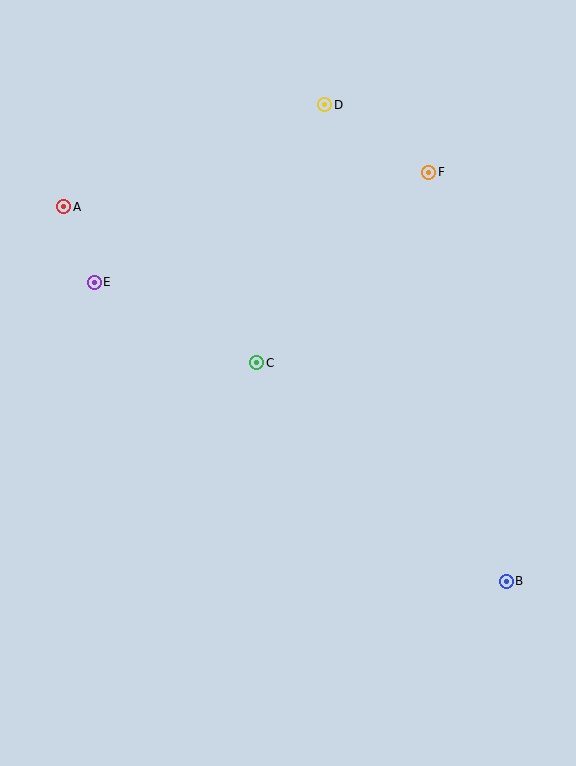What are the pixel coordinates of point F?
Point F is at (429, 172).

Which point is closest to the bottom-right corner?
Point B is closest to the bottom-right corner.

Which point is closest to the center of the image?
Point C at (257, 363) is closest to the center.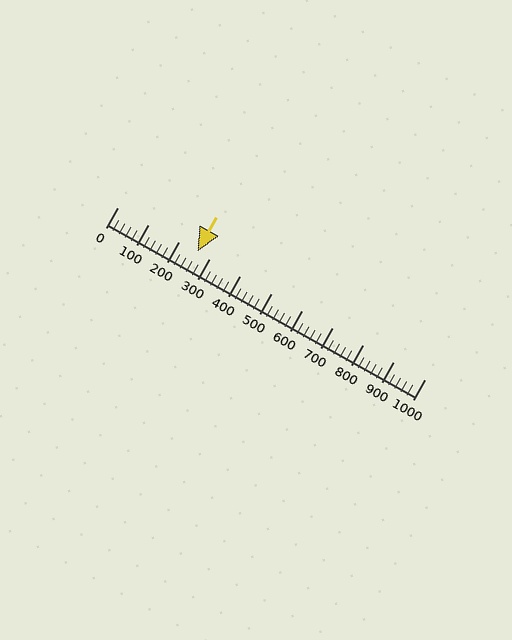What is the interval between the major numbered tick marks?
The major tick marks are spaced 100 units apart.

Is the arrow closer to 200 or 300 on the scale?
The arrow is closer to 300.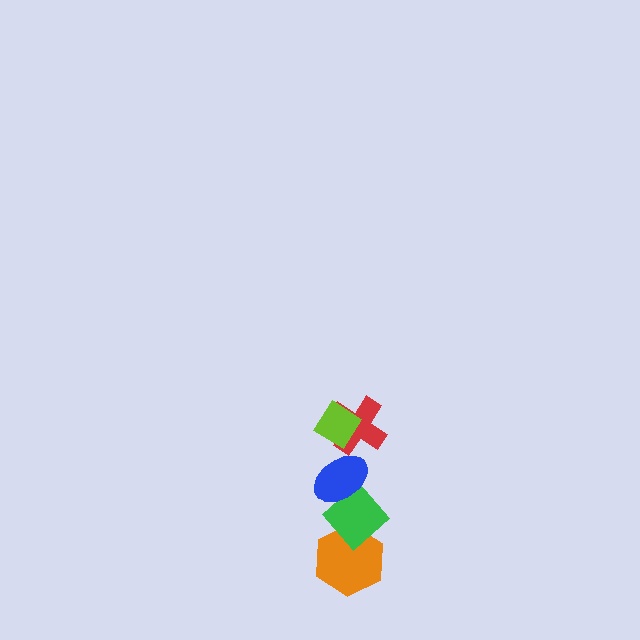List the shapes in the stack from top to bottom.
From top to bottom: the lime diamond, the red cross, the blue ellipse, the green diamond, the orange hexagon.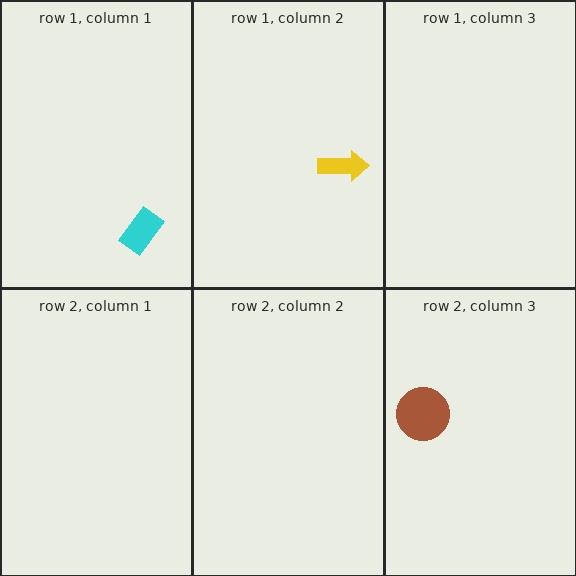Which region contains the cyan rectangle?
The row 1, column 1 region.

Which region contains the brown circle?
The row 2, column 3 region.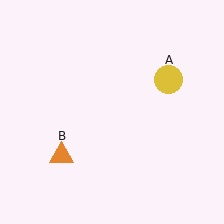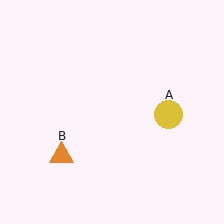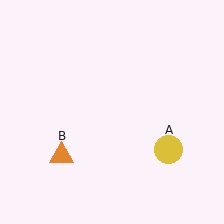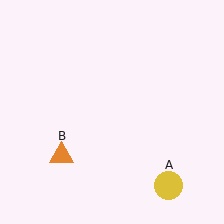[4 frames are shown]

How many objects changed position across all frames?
1 object changed position: yellow circle (object A).